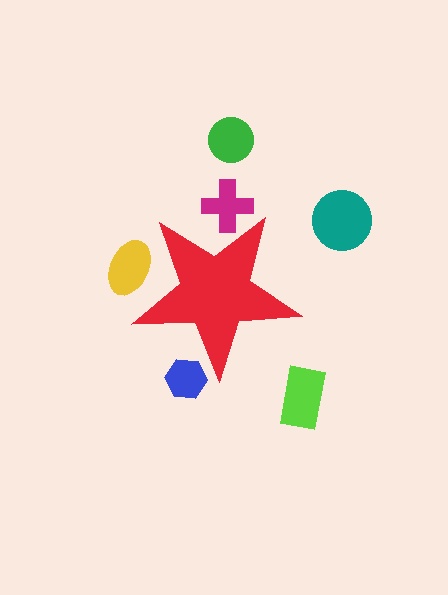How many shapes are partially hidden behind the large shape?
3 shapes are partially hidden.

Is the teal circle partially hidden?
No, the teal circle is fully visible.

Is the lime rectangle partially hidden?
No, the lime rectangle is fully visible.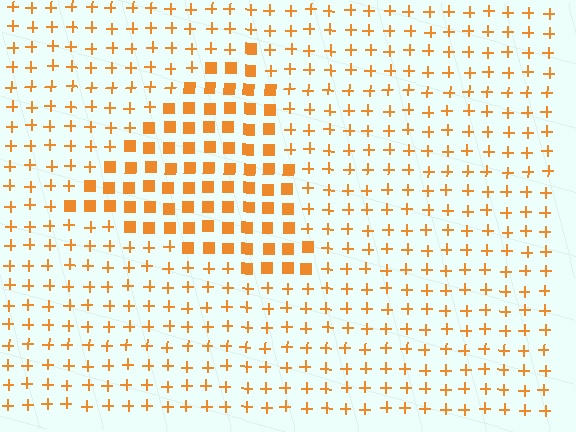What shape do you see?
I see a triangle.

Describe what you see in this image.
The image is filled with small orange elements arranged in a uniform grid. A triangle-shaped region contains squares, while the surrounding area contains plus signs. The boundary is defined purely by the change in element shape.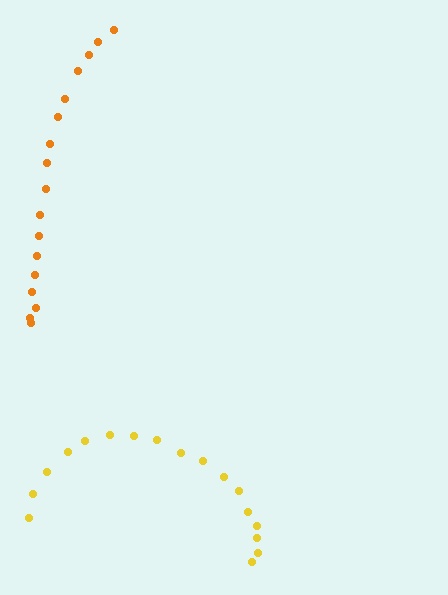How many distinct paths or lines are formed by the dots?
There are 2 distinct paths.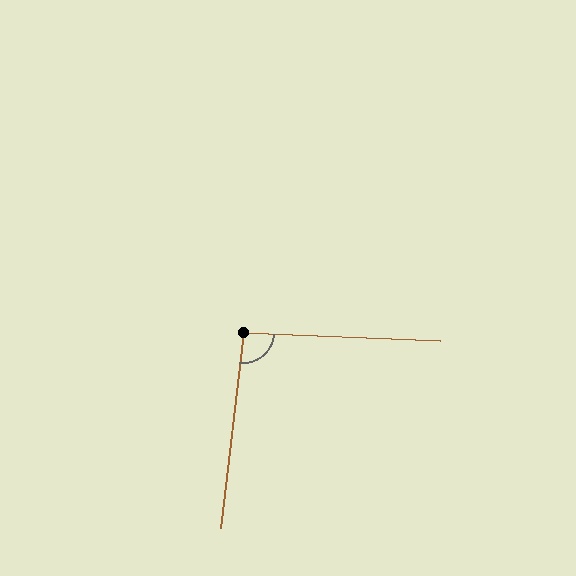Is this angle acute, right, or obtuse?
It is approximately a right angle.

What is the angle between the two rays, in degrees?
Approximately 94 degrees.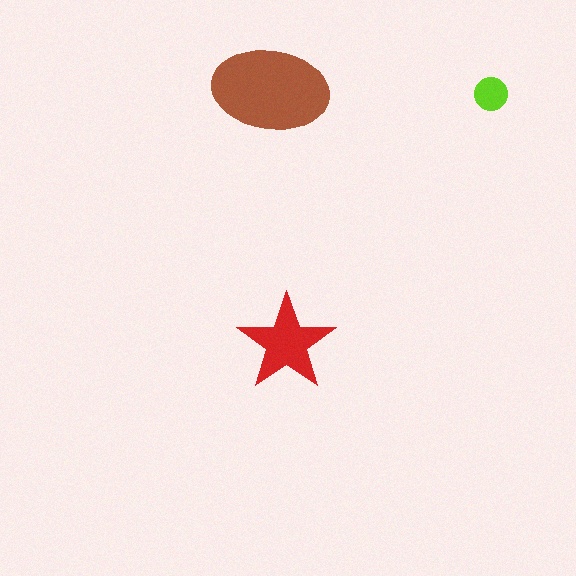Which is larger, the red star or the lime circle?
The red star.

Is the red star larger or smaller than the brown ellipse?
Smaller.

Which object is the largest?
The brown ellipse.